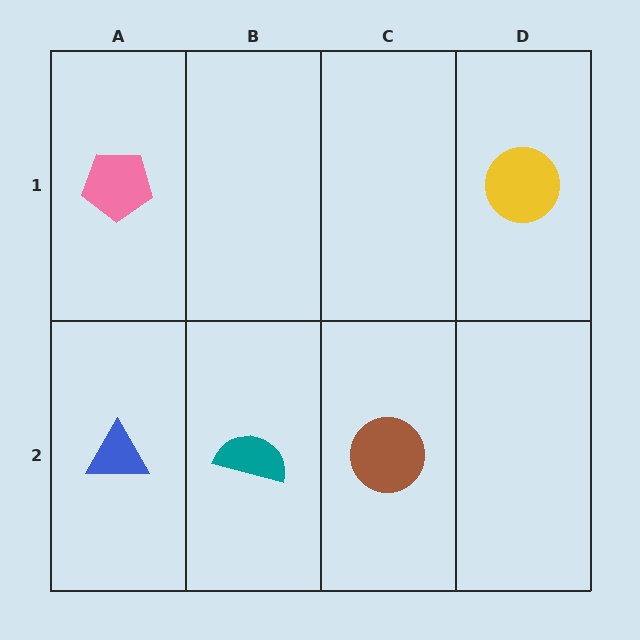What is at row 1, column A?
A pink pentagon.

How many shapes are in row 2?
3 shapes.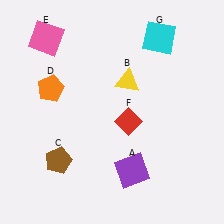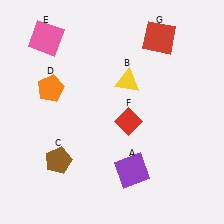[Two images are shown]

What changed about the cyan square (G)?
In Image 1, G is cyan. In Image 2, it changed to red.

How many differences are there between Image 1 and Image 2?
There is 1 difference between the two images.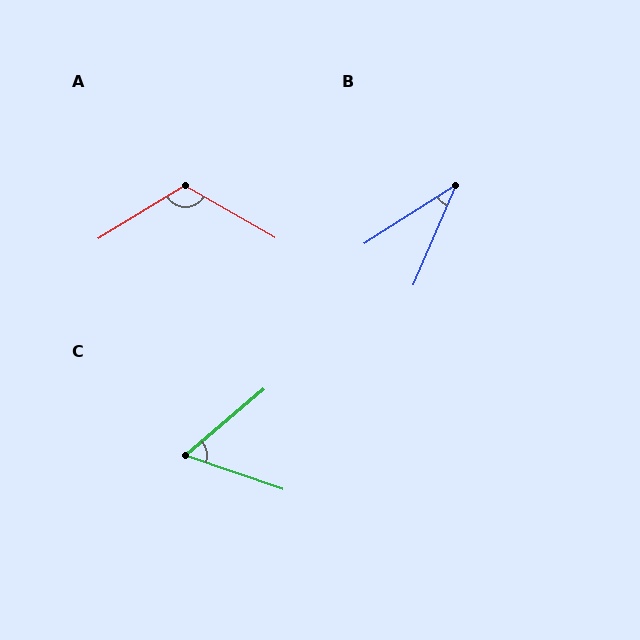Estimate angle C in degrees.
Approximately 59 degrees.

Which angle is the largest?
A, at approximately 119 degrees.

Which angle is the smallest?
B, at approximately 34 degrees.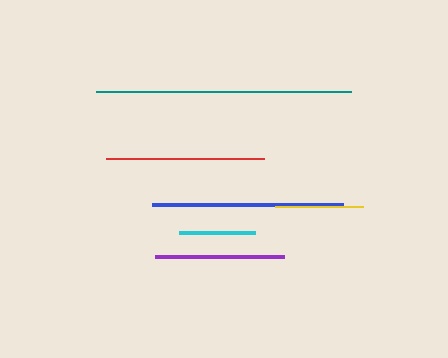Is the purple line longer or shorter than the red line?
The red line is longer than the purple line.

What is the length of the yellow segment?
The yellow segment is approximately 88 pixels long.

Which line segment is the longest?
The teal line is the longest at approximately 255 pixels.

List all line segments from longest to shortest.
From longest to shortest: teal, blue, red, purple, yellow, cyan.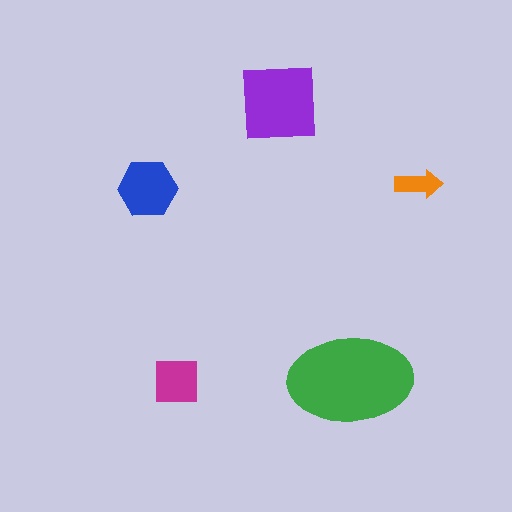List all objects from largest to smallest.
The green ellipse, the purple square, the blue hexagon, the magenta square, the orange arrow.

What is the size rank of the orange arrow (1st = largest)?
5th.